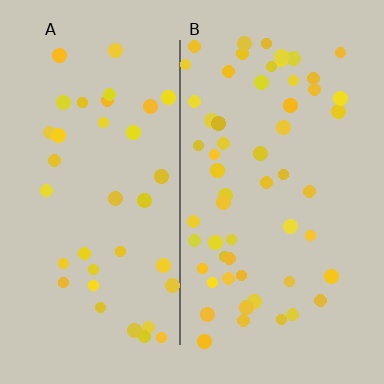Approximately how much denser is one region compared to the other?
Approximately 1.5× — region B over region A.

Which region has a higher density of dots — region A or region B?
B (the right).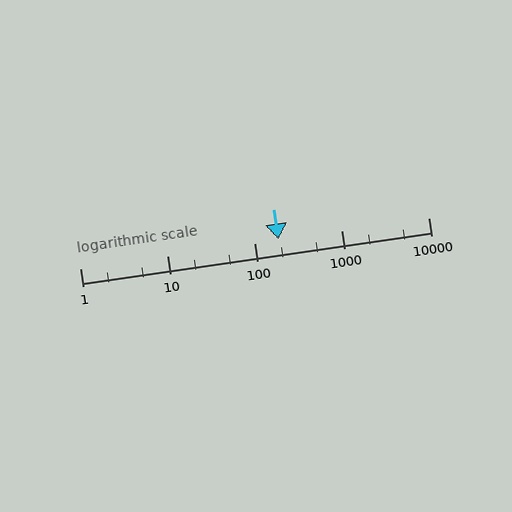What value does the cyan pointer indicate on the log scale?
The pointer indicates approximately 190.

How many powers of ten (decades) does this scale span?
The scale spans 4 decades, from 1 to 10000.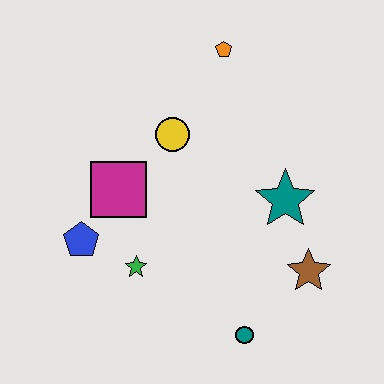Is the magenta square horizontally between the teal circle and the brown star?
No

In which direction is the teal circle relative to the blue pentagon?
The teal circle is to the right of the blue pentagon.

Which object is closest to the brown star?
The teal star is closest to the brown star.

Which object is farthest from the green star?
The orange pentagon is farthest from the green star.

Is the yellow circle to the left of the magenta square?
No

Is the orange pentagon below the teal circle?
No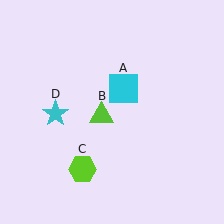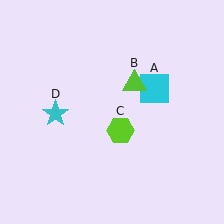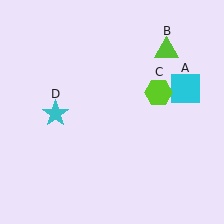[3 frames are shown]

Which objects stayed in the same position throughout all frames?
Cyan star (object D) remained stationary.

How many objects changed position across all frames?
3 objects changed position: cyan square (object A), lime triangle (object B), lime hexagon (object C).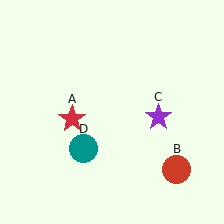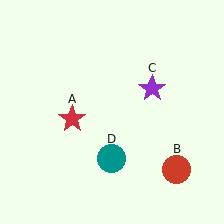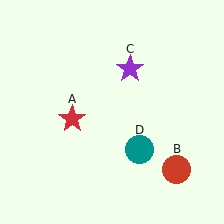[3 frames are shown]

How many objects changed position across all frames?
2 objects changed position: purple star (object C), teal circle (object D).